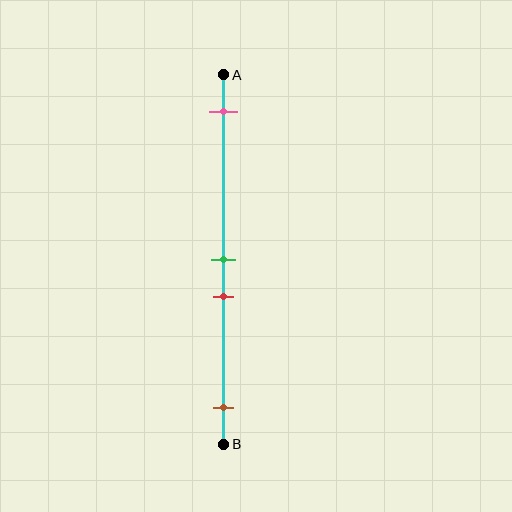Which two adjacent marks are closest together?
The green and red marks are the closest adjacent pair.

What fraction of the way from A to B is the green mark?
The green mark is approximately 50% (0.5) of the way from A to B.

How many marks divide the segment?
There are 4 marks dividing the segment.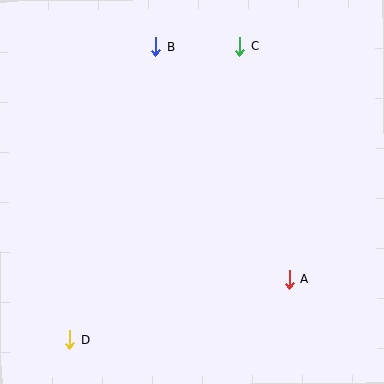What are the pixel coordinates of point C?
Point C is at (239, 46).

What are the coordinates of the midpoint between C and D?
The midpoint between C and D is at (155, 193).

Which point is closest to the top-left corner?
Point B is closest to the top-left corner.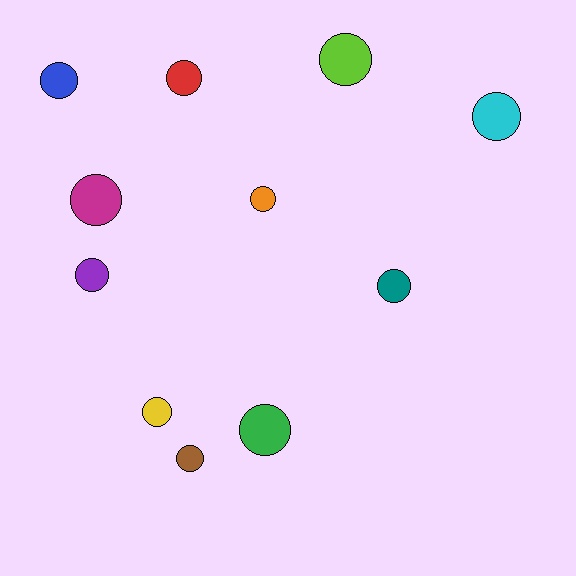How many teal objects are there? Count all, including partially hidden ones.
There is 1 teal object.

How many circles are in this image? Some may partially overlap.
There are 11 circles.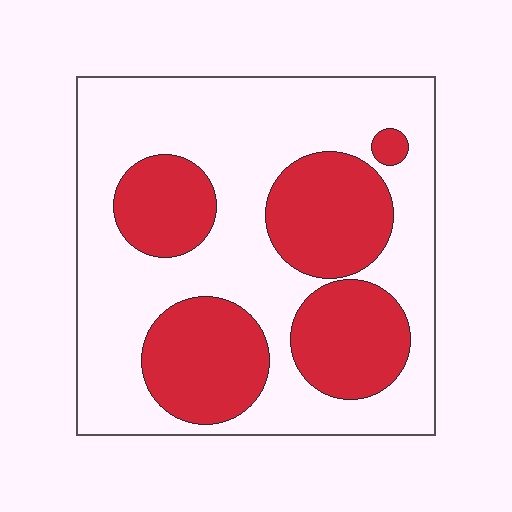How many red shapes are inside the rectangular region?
5.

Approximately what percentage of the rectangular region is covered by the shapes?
Approximately 35%.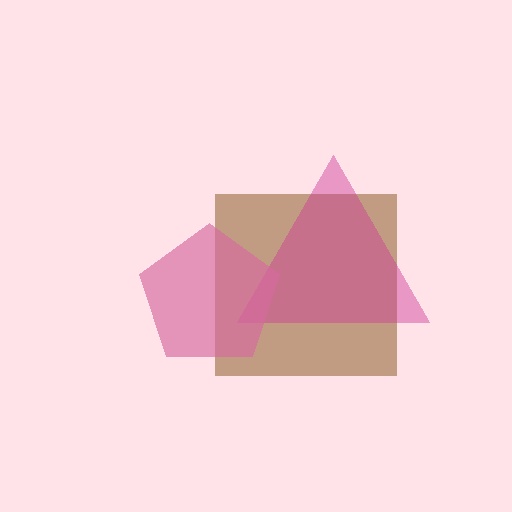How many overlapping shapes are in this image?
There are 3 overlapping shapes in the image.